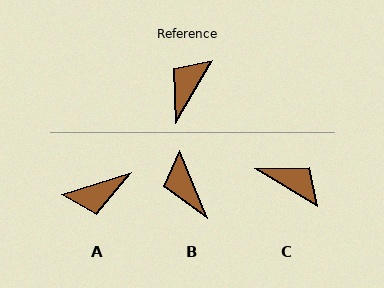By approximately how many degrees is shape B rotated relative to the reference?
Approximately 53 degrees counter-clockwise.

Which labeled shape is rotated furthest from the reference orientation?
A, about 138 degrees away.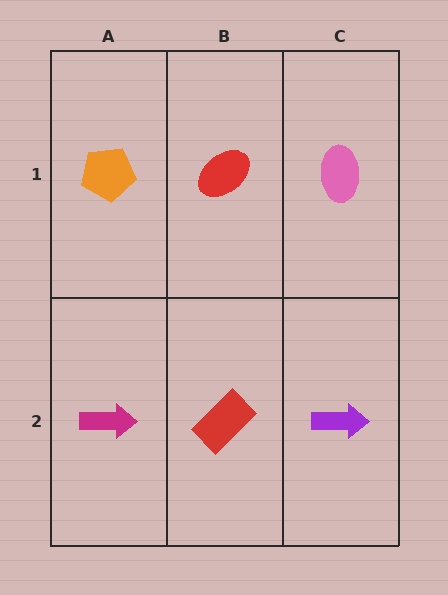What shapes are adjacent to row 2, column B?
A red ellipse (row 1, column B), a magenta arrow (row 2, column A), a purple arrow (row 2, column C).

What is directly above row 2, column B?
A red ellipse.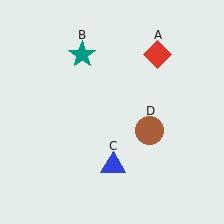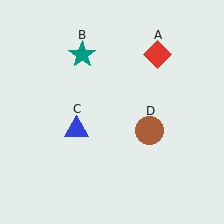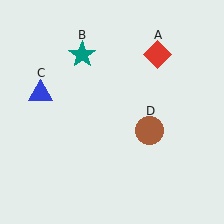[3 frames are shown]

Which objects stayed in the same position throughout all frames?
Red diamond (object A) and teal star (object B) and brown circle (object D) remained stationary.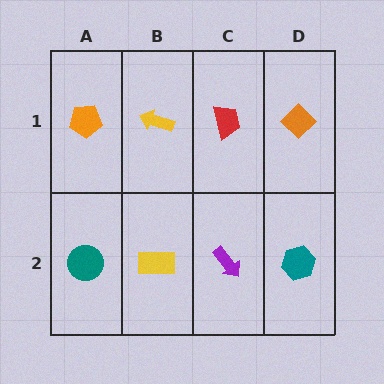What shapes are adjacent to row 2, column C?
A red trapezoid (row 1, column C), a yellow rectangle (row 2, column B), a teal hexagon (row 2, column D).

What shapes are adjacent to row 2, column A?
An orange pentagon (row 1, column A), a yellow rectangle (row 2, column B).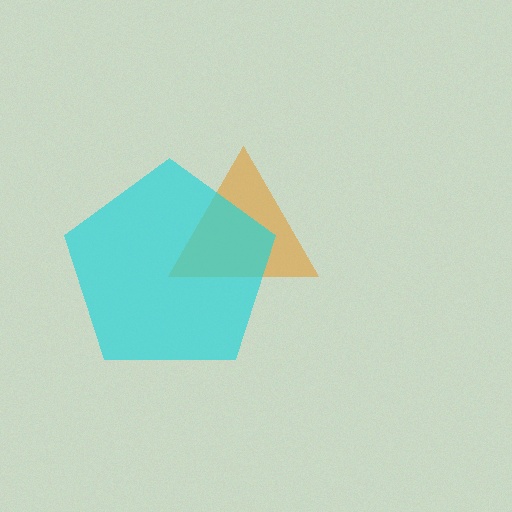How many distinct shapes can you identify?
There are 2 distinct shapes: an orange triangle, a cyan pentagon.